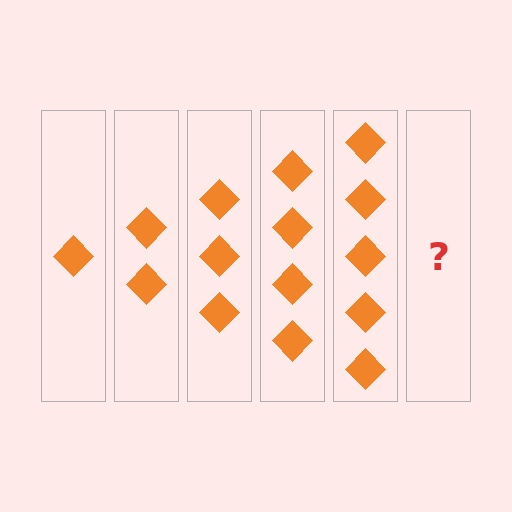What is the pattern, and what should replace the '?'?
The pattern is that each step adds one more diamond. The '?' should be 6 diamonds.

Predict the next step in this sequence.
The next step is 6 diamonds.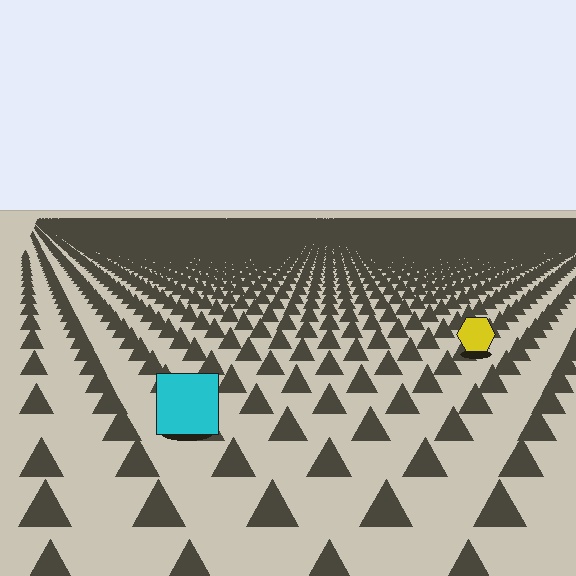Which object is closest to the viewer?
The cyan square is closest. The texture marks near it are larger and more spread out.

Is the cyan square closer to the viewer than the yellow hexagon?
Yes. The cyan square is closer — you can tell from the texture gradient: the ground texture is coarser near it.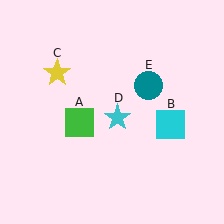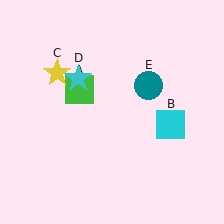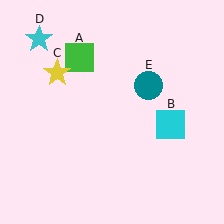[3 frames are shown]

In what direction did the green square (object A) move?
The green square (object A) moved up.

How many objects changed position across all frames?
2 objects changed position: green square (object A), cyan star (object D).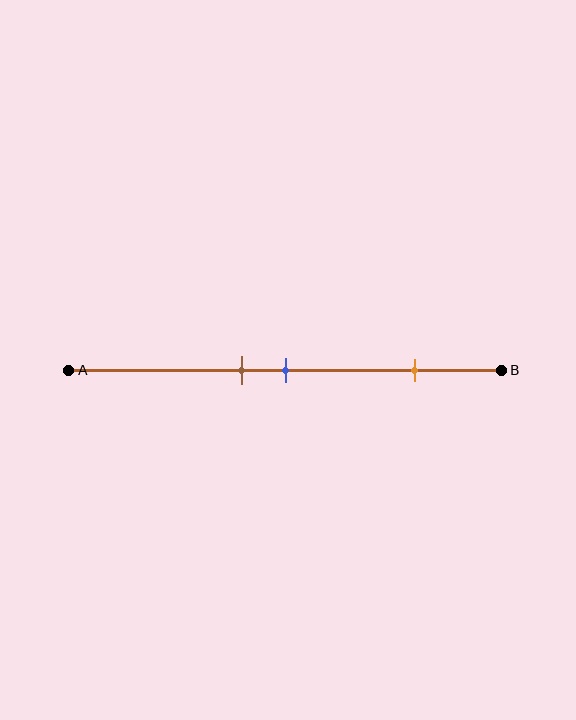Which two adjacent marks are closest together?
The brown and blue marks are the closest adjacent pair.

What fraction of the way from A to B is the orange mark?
The orange mark is approximately 80% (0.8) of the way from A to B.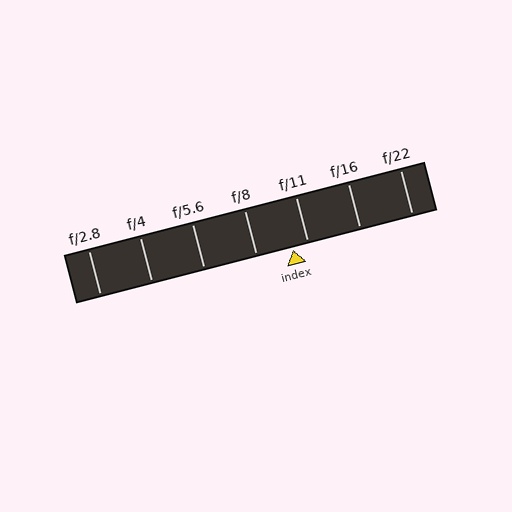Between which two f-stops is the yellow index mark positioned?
The index mark is between f/8 and f/11.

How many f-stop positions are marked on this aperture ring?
There are 7 f-stop positions marked.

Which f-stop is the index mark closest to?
The index mark is closest to f/11.